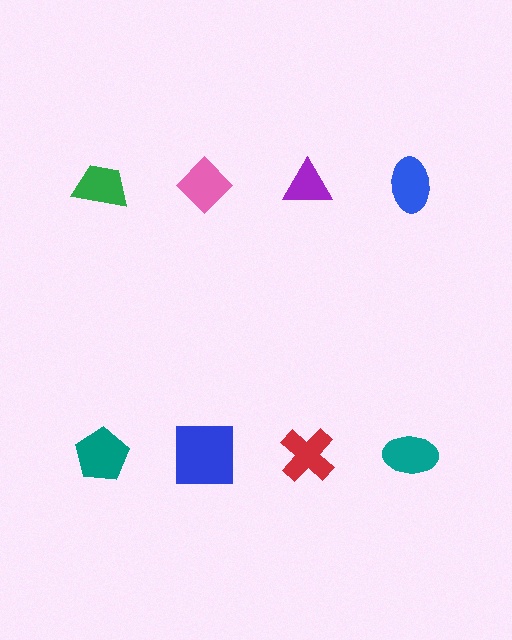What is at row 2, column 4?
A teal ellipse.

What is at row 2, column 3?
A red cross.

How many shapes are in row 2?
4 shapes.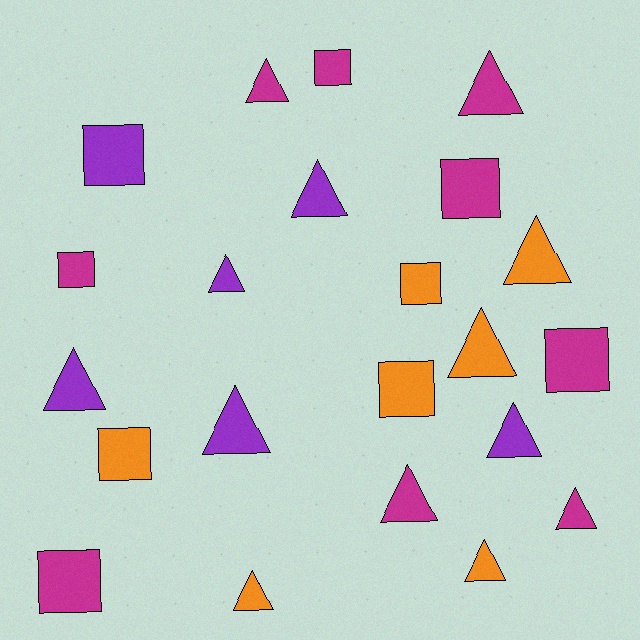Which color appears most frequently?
Magenta, with 9 objects.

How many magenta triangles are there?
There are 4 magenta triangles.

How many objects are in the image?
There are 22 objects.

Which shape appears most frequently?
Triangle, with 13 objects.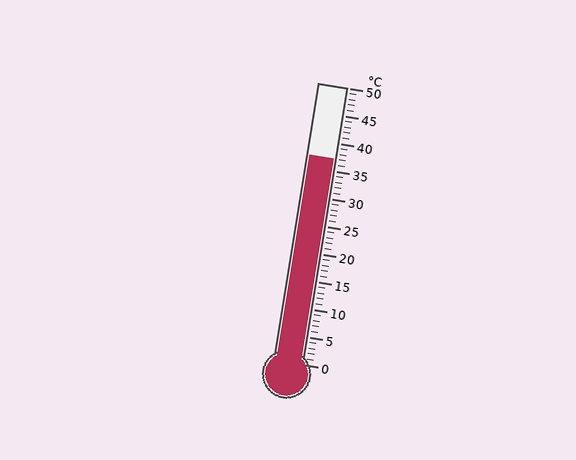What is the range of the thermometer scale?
The thermometer scale ranges from 0°C to 50°C.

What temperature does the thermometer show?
The thermometer shows approximately 37°C.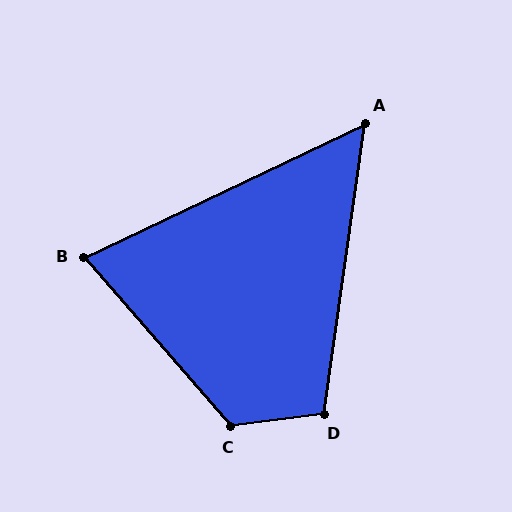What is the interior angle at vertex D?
Approximately 106 degrees (obtuse).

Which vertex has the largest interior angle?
C, at approximately 124 degrees.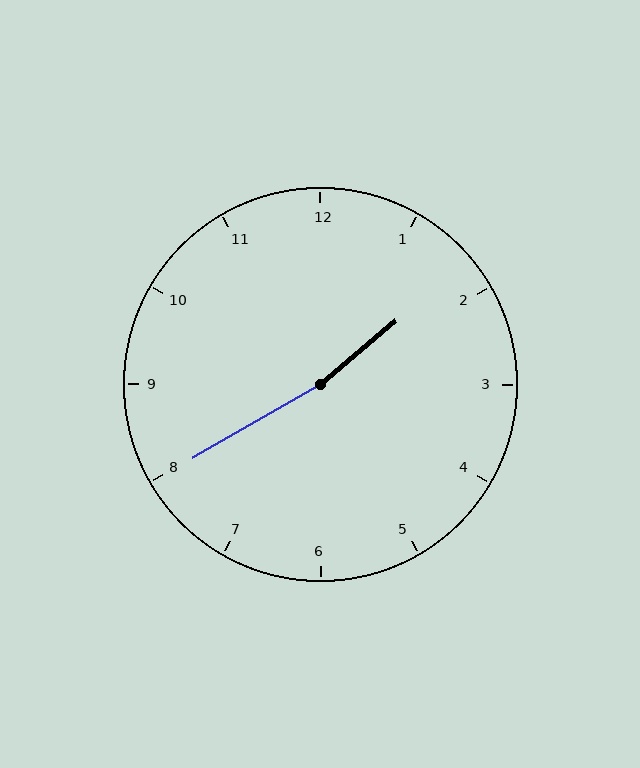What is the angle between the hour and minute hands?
Approximately 170 degrees.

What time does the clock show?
1:40.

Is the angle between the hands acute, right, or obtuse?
It is obtuse.